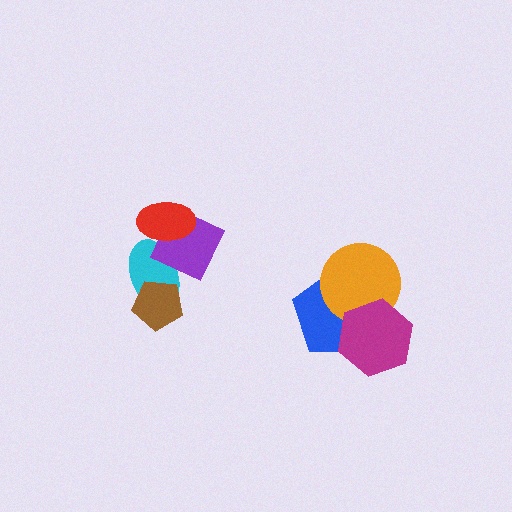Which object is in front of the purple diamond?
The red ellipse is in front of the purple diamond.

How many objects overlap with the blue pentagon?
2 objects overlap with the blue pentagon.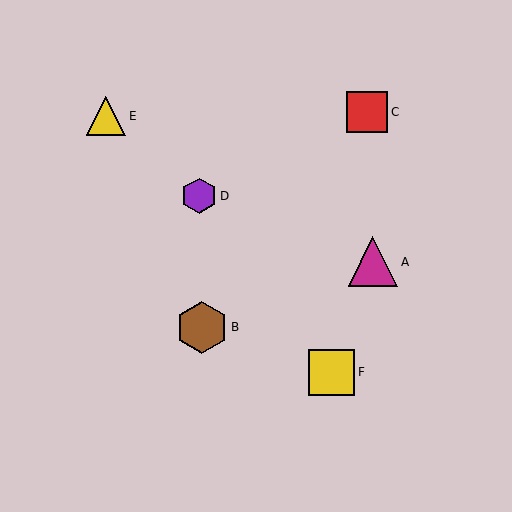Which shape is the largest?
The brown hexagon (labeled B) is the largest.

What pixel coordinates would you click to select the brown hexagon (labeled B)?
Click at (202, 327) to select the brown hexagon B.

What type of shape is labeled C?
Shape C is a red square.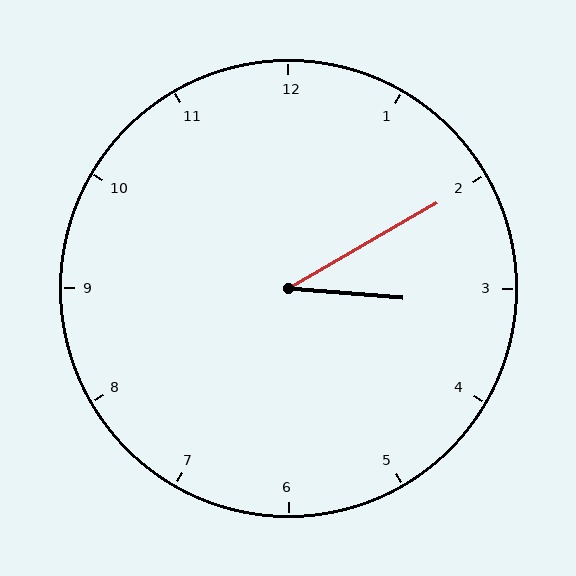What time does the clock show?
3:10.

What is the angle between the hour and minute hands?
Approximately 35 degrees.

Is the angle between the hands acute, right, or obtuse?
It is acute.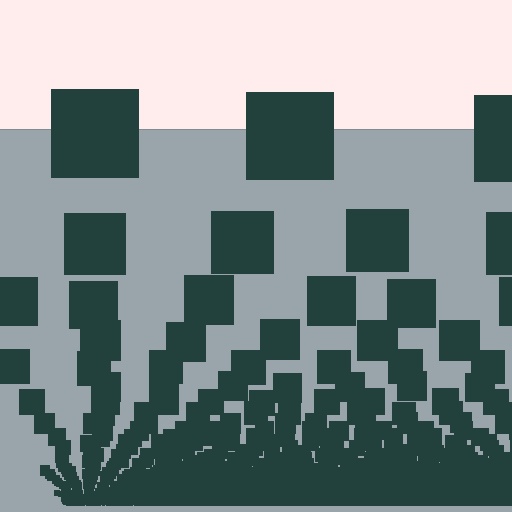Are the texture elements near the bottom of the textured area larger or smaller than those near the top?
Smaller. The gradient is inverted — elements near the bottom are smaller and denser.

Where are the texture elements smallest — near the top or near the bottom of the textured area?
Near the bottom.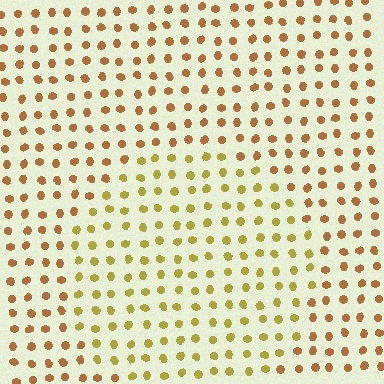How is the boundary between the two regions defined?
The boundary is defined purely by a slight shift in hue (about 29 degrees). Spacing, size, and orientation are identical on both sides.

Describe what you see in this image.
The image is filled with small brown elements in a uniform arrangement. A circle-shaped region is visible where the elements are tinted to a slightly different hue, forming a subtle color boundary.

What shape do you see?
I see a circle.